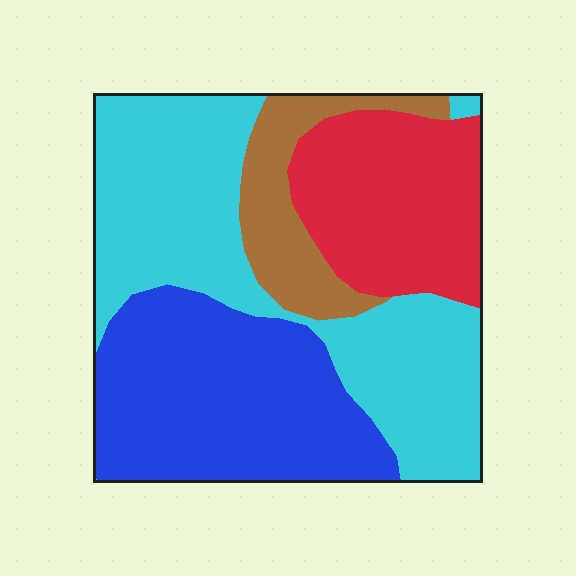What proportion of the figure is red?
Red takes up about one fifth (1/5) of the figure.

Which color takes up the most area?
Cyan, at roughly 40%.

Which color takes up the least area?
Brown, at roughly 10%.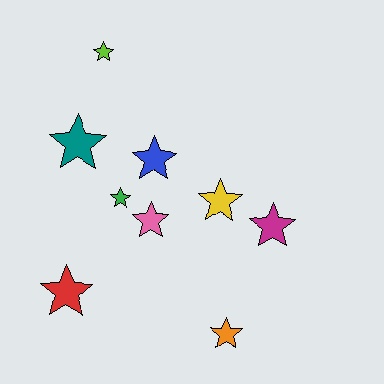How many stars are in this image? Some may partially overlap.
There are 9 stars.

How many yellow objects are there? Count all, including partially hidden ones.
There is 1 yellow object.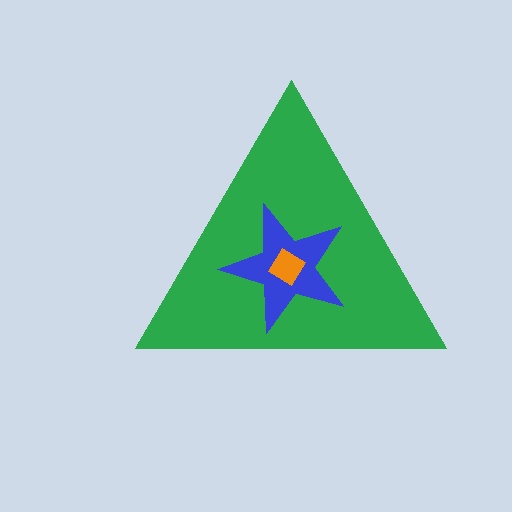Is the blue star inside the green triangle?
Yes.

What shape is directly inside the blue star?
The orange diamond.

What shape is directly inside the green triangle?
The blue star.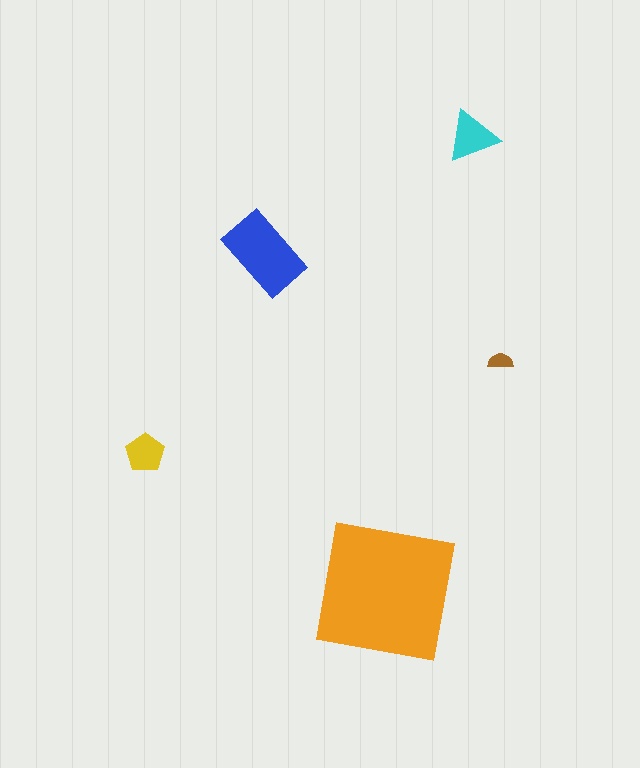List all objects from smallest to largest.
The brown semicircle, the yellow pentagon, the cyan triangle, the blue rectangle, the orange square.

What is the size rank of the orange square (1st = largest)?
1st.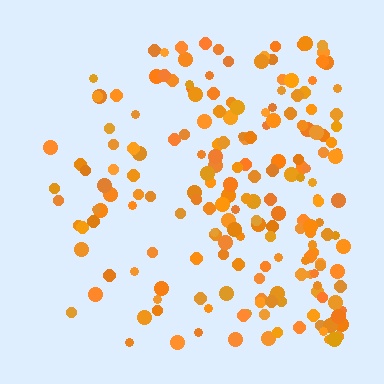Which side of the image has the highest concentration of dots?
The right.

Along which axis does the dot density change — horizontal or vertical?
Horizontal.